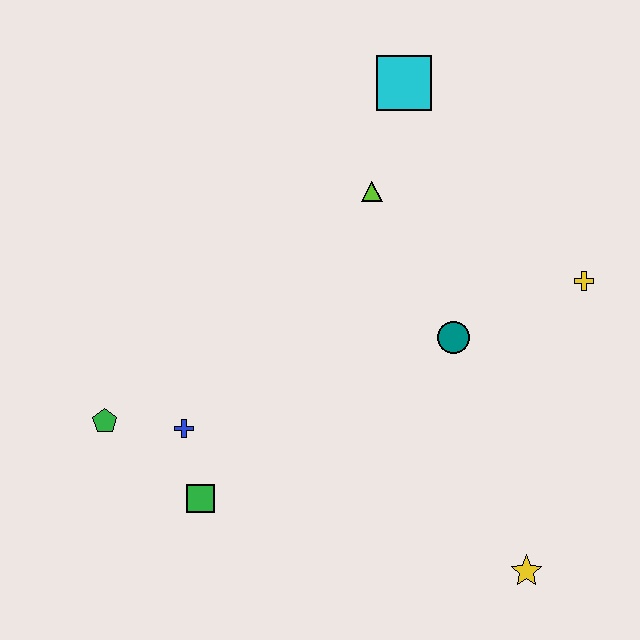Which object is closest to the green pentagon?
The blue cross is closest to the green pentagon.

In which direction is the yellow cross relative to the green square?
The yellow cross is to the right of the green square.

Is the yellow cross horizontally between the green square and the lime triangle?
No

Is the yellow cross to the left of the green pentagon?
No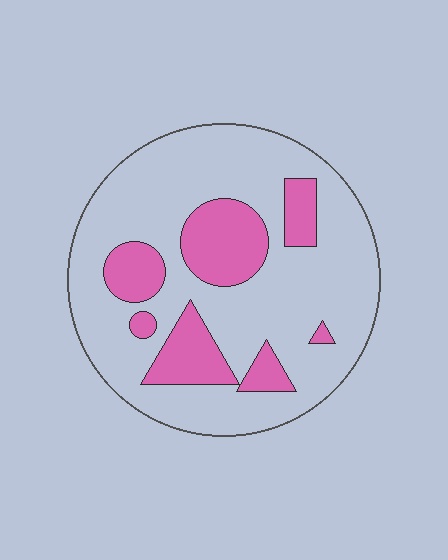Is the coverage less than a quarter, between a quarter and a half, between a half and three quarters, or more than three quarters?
Less than a quarter.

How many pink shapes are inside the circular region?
7.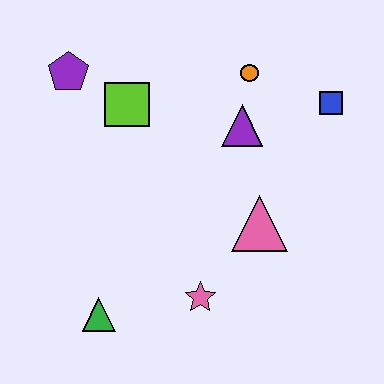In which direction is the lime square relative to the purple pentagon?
The lime square is to the right of the purple pentagon.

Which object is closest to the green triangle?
The pink star is closest to the green triangle.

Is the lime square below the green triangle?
No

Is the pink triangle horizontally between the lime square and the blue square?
Yes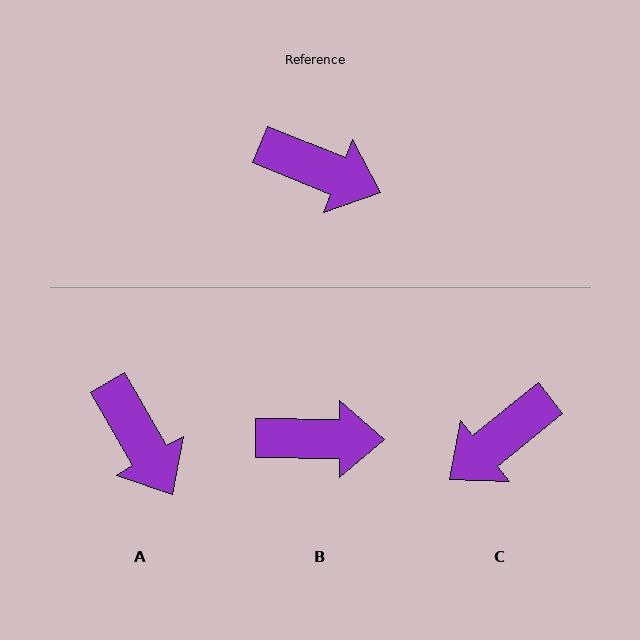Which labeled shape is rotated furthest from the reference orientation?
C, about 119 degrees away.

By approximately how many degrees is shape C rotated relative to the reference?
Approximately 119 degrees clockwise.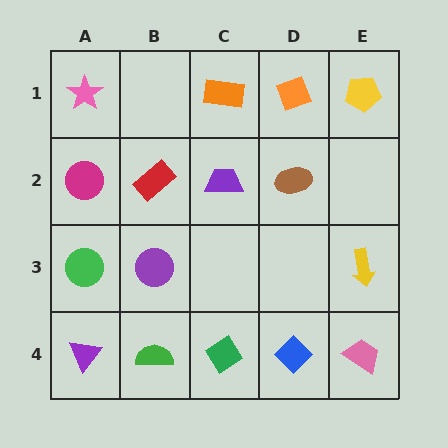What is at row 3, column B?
A purple circle.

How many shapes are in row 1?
4 shapes.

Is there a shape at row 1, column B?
No, that cell is empty.